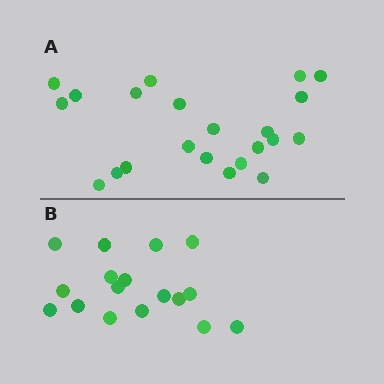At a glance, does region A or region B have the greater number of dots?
Region A (the top region) has more dots.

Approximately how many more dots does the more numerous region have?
Region A has about 5 more dots than region B.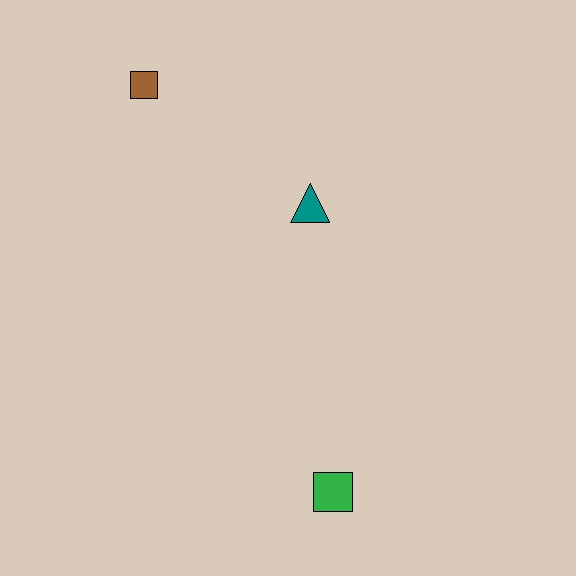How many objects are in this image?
There are 3 objects.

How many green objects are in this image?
There is 1 green object.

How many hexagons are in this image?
There are no hexagons.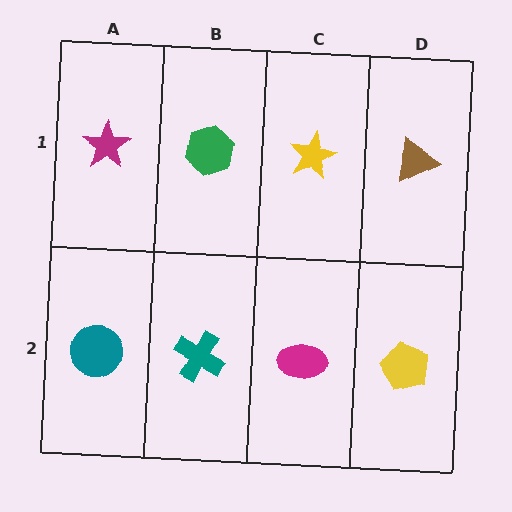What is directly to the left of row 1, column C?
A green hexagon.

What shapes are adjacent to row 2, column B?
A green hexagon (row 1, column B), a teal circle (row 2, column A), a magenta ellipse (row 2, column C).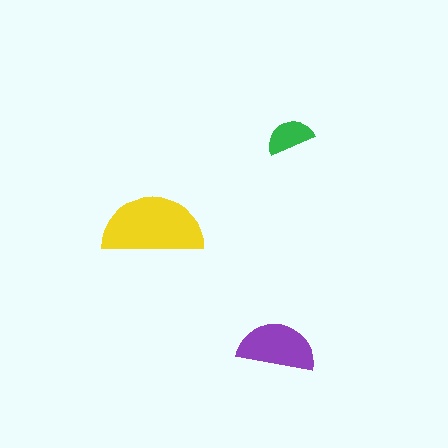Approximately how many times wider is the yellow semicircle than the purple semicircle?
About 1.5 times wider.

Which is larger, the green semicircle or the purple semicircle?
The purple one.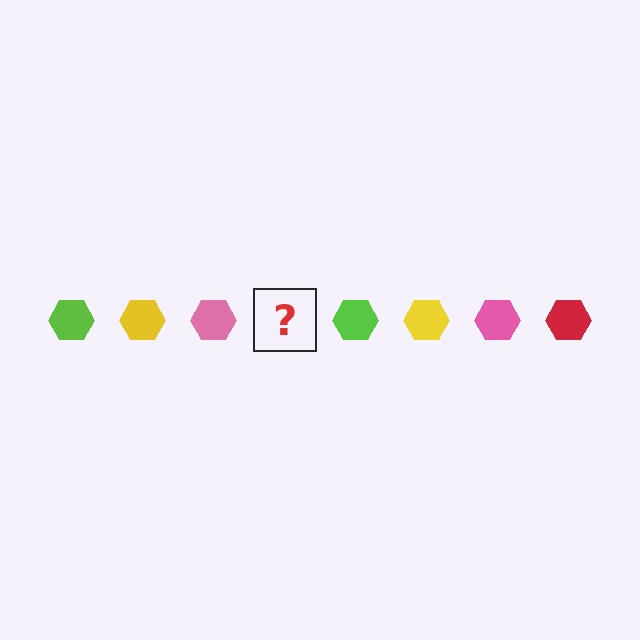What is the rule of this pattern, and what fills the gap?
The rule is that the pattern cycles through lime, yellow, pink, red hexagons. The gap should be filled with a red hexagon.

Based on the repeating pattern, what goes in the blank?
The blank should be a red hexagon.